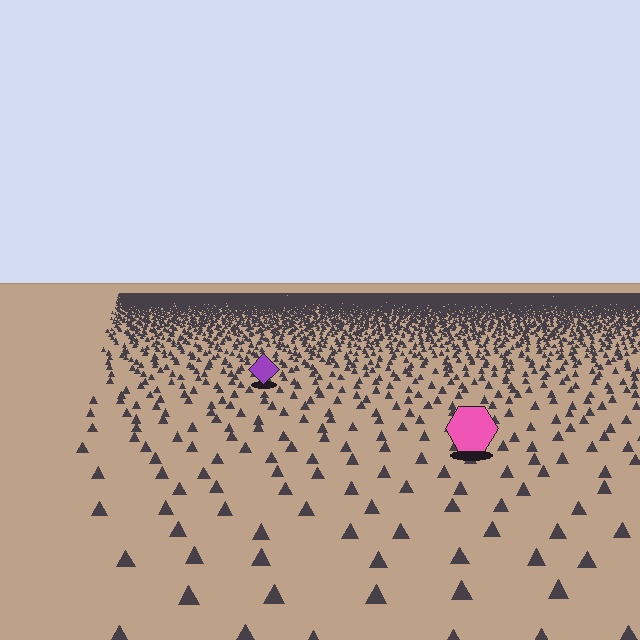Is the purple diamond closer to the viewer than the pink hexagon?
No. The pink hexagon is closer — you can tell from the texture gradient: the ground texture is coarser near it.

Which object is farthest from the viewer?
The purple diamond is farthest from the viewer. It appears smaller and the ground texture around it is denser.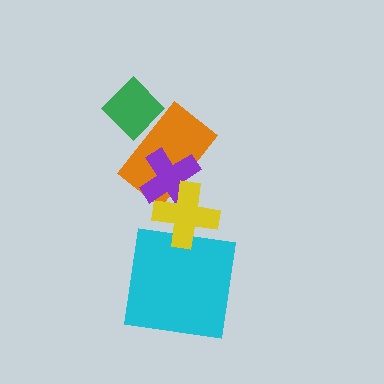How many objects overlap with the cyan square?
1 object overlaps with the cyan square.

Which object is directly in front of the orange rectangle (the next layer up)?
The green diamond is directly in front of the orange rectangle.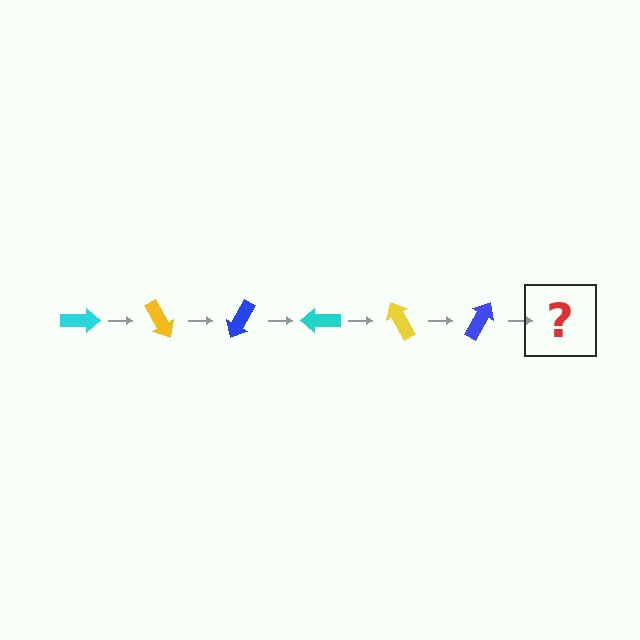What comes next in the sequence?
The next element should be a cyan arrow, rotated 360 degrees from the start.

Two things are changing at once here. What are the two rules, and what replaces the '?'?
The two rules are that it rotates 60 degrees each step and the color cycles through cyan, yellow, and blue. The '?' should be a cyan arrow, rotated 360 degrees from the start.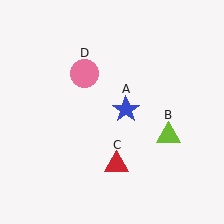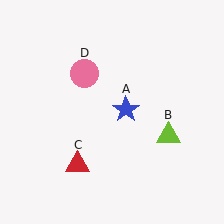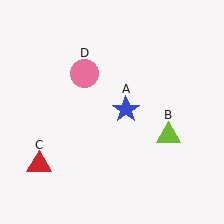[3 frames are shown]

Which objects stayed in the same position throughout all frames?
Blue star (object A) and lime triangle (object B) and pink circle (object D) remained stationary.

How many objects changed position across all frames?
1 object changed position: red triangle (object C).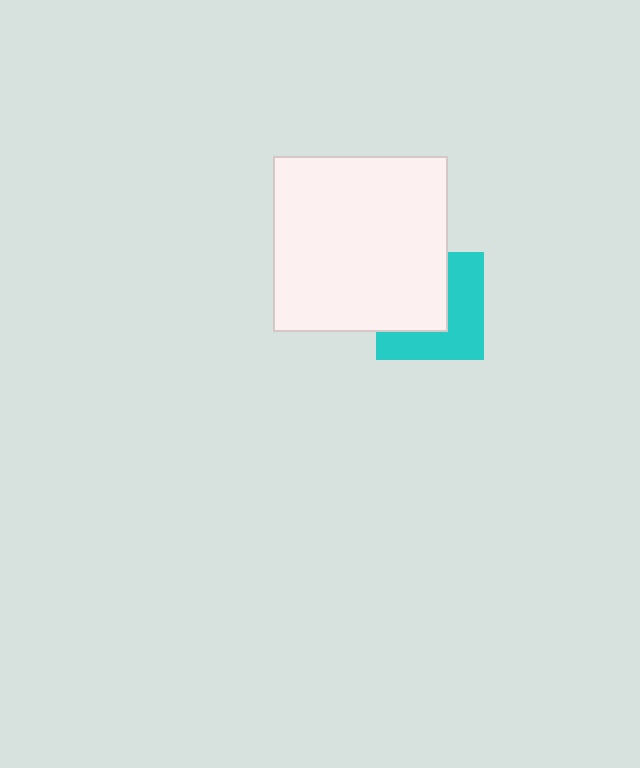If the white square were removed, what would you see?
You would see the complete cyan square.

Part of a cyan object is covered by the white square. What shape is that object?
It is a square.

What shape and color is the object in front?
The object in front is a white square.